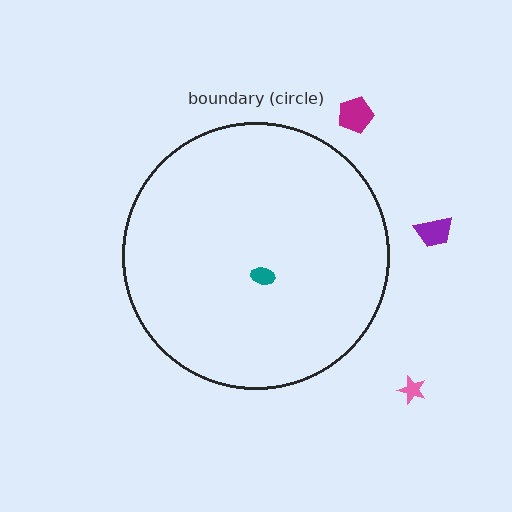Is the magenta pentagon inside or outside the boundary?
Outside.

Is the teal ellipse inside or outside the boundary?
Inside.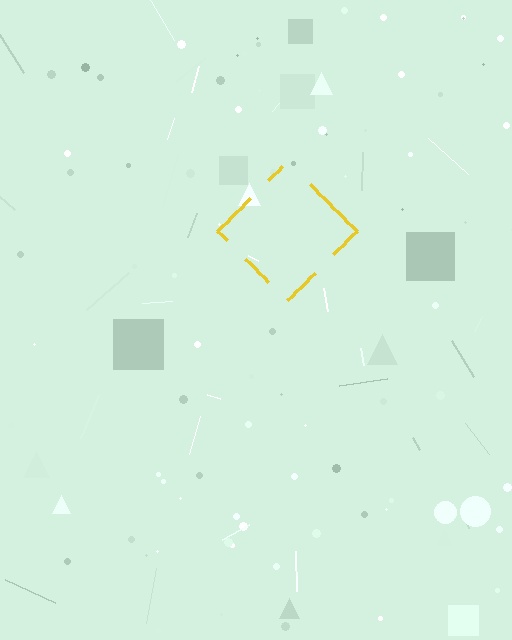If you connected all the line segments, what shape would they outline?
They would outline a diamond.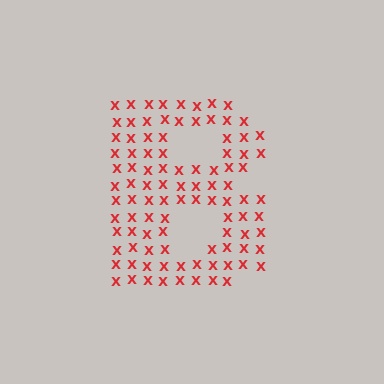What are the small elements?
The small elements are letter X's.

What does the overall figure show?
The overall figure shows the letter B.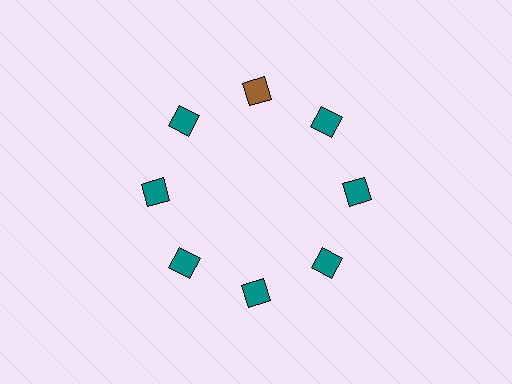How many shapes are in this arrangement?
There are 8 shapes arranged in a ring pattern.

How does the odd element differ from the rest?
It has a different color: brown instead of teal.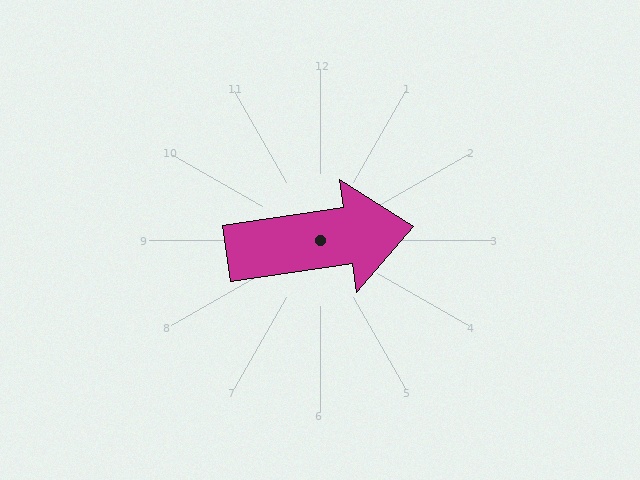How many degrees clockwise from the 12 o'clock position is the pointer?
Approximately 82 degrees.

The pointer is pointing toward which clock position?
Roughly 3 o'clock.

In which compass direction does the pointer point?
East.